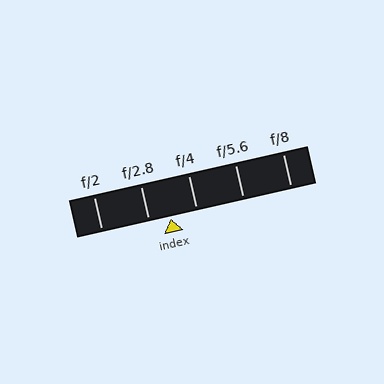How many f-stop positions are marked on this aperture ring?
There are 5 f-stop positions marked.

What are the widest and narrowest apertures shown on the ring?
The widest aperture shown is f/2 and the narrowest is f/8.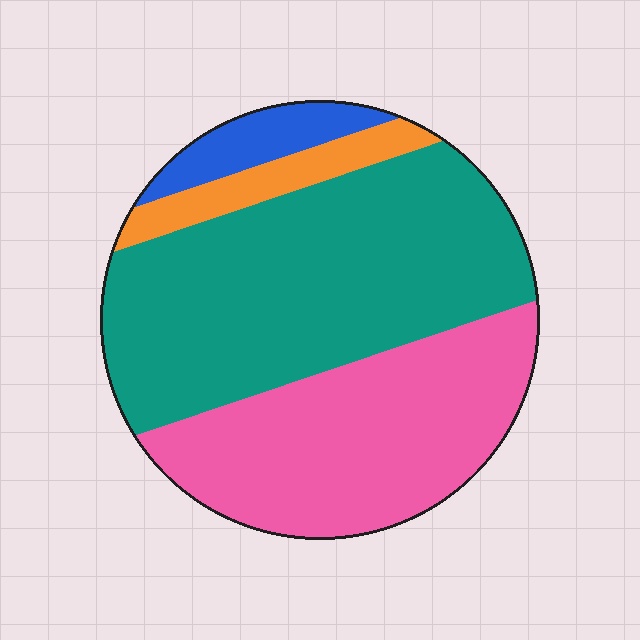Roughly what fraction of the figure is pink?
Pink covers around 35% of the figure.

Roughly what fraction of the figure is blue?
Blue takes up less than a sixth of the figure.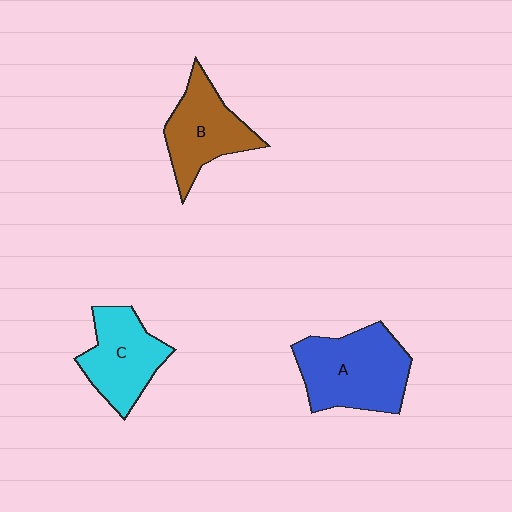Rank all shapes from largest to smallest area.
From largest to smallest: A (blue), C (cyan), B (brown).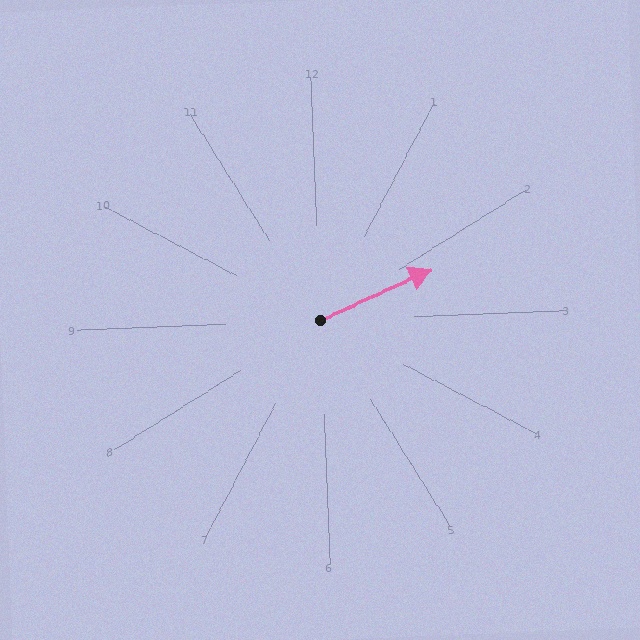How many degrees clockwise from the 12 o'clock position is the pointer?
Approximately 68 degrees.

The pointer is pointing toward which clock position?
Roughly 2 o'clock.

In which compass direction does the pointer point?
East.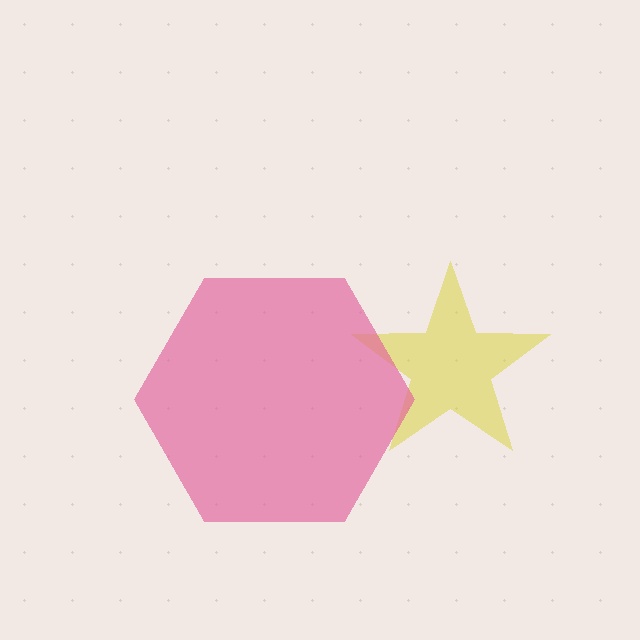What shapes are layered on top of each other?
The layered shapes are: a yellow star, a pink hexagon.